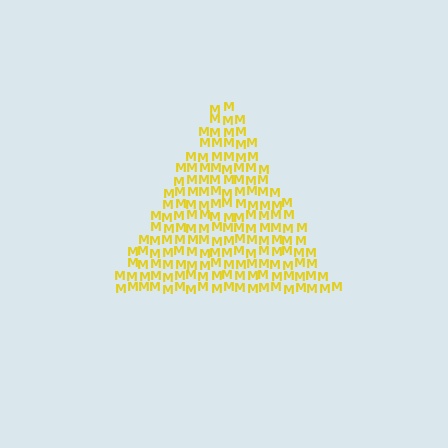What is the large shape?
The large shape is a triangle.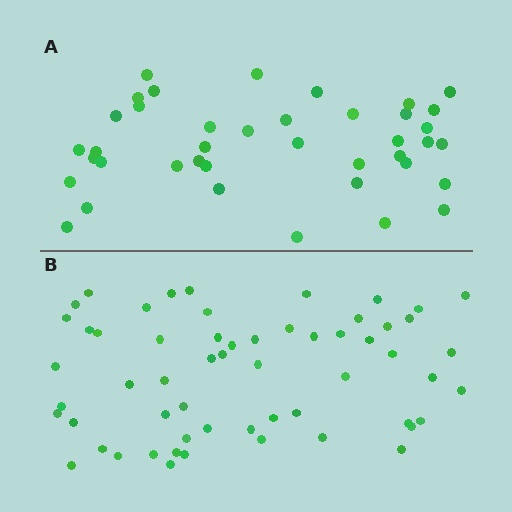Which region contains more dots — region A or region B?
Region B (the bottom region) has more dots.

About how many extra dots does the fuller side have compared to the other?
Region B has approximately 20 more dots than region A.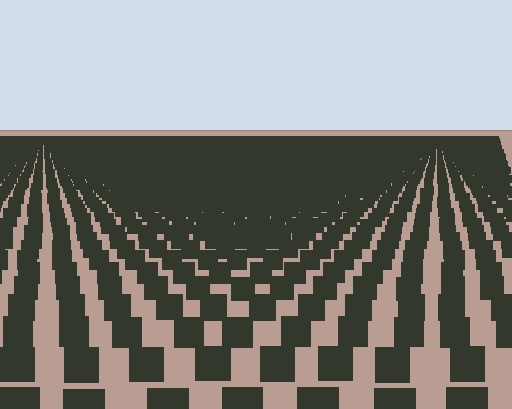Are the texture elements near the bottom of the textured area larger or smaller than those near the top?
Larger. Near the bottom, elements are closer to the viewer and appear at a bigger on-screen size.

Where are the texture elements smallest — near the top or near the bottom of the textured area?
Near the top.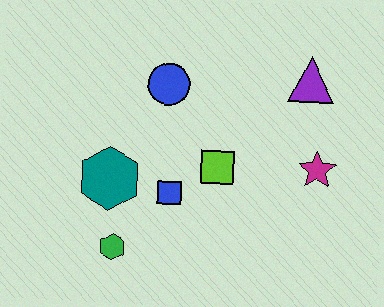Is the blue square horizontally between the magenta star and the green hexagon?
Yes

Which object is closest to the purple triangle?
The magenta star is closest to the purple triangle.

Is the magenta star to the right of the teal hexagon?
Yes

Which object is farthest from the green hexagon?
The purple triangle is farthest from the green hexagon.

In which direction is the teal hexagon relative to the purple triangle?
The teal hexagon is to the left of the purple triangle.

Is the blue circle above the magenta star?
Yes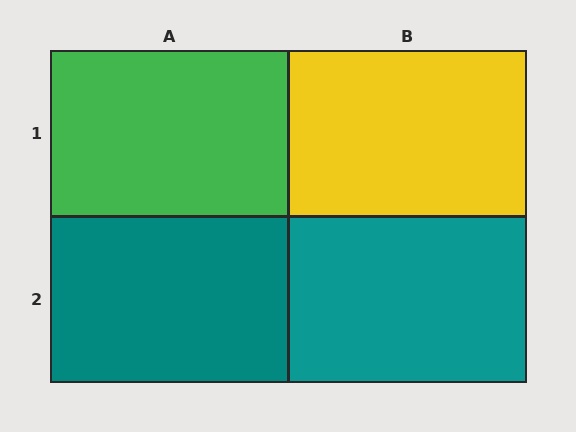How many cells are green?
1 cell is green.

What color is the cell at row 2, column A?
Teal.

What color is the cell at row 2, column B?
Teal.